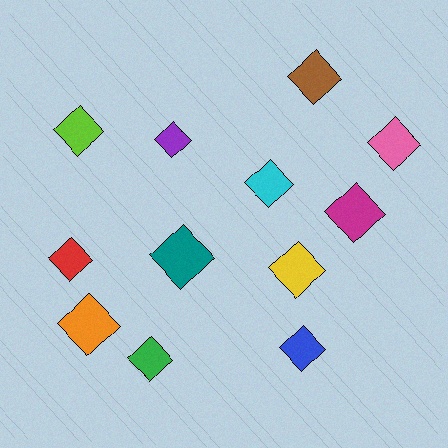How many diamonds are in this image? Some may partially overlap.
There are 12 diamonds.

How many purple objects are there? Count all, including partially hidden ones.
There is 1 purple object.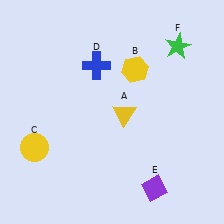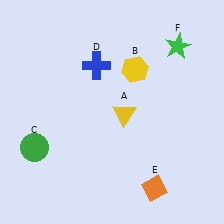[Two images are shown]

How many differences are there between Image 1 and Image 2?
There are 2 differences between the two images.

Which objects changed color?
C changed from yellow to green. E changed from purple to orange.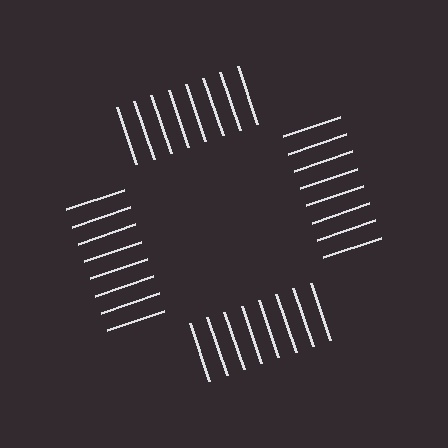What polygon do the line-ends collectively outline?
An illusory square — the line segments terminate on its edges but no continuous stroke is drawn.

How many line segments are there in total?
32 — 8 along each of the 4 edges.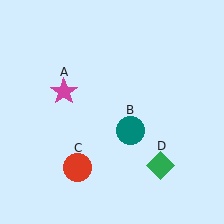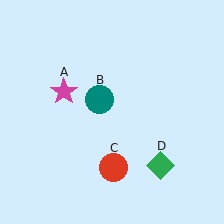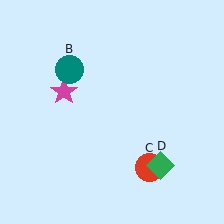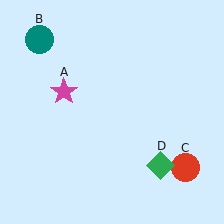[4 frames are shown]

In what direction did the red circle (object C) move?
The red circle (object C) moved right.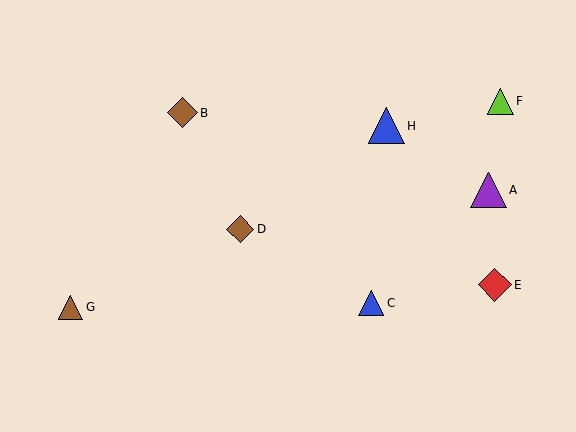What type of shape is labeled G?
Shape G is a brown triangle.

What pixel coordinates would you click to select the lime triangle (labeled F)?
Click at (500, 101) to select the lime triangle F.